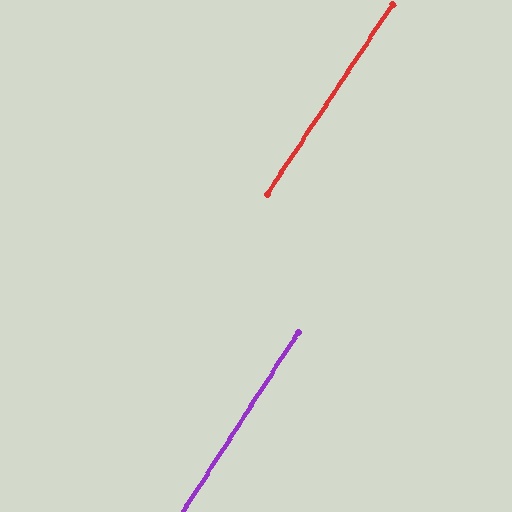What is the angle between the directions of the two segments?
Approximately 1 degree.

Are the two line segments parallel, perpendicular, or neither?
Parallel — their directions differ by only 1.1°.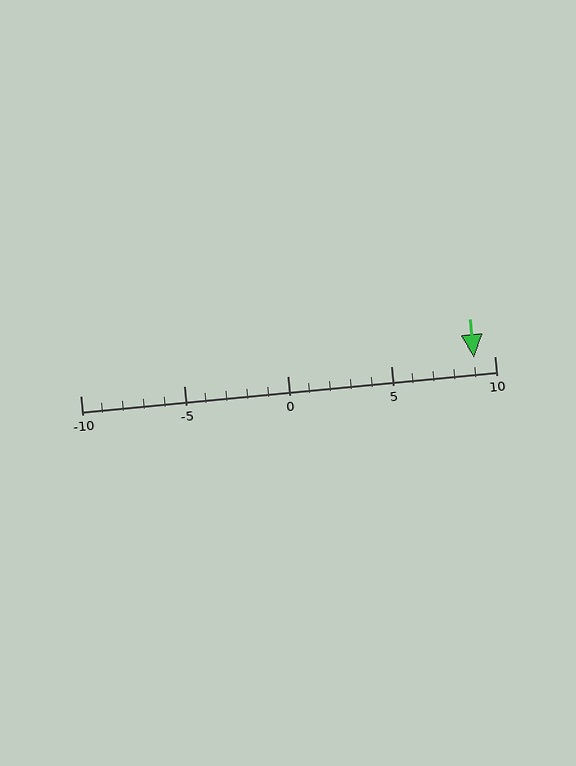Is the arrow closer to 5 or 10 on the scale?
The arrow is closer to 10.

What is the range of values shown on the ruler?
The ruler shows values from -10 to 10.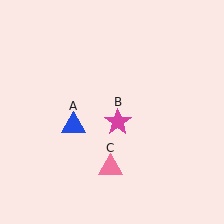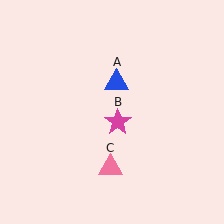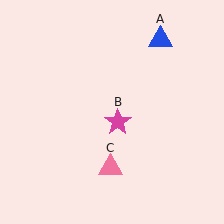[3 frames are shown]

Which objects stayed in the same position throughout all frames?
Magenta star (object B) and pink triangle (object C) remained stationary.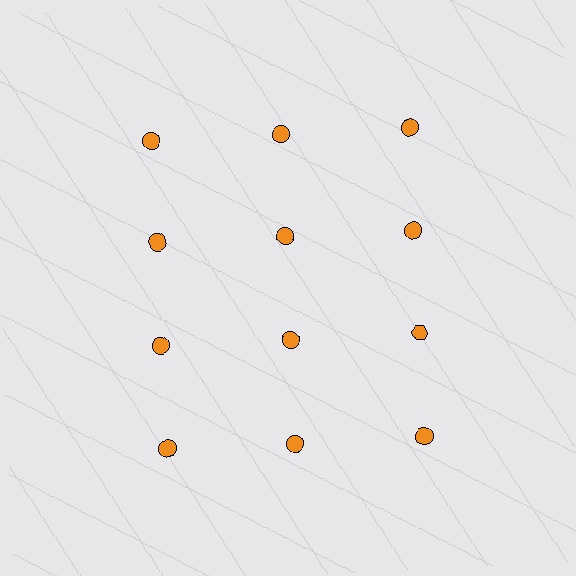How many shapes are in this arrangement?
There are 12 shapes arranged in a grid pattern.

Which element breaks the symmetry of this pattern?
The orange hexagon in the third row, center column breaks the symmetry. All other shapes are orange circles.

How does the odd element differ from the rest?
It has a different shape: hexagon instead of circle.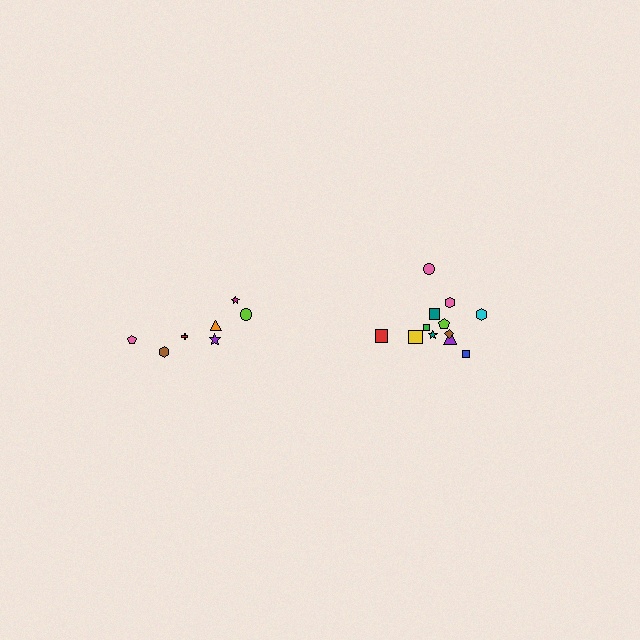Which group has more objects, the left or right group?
The right group.